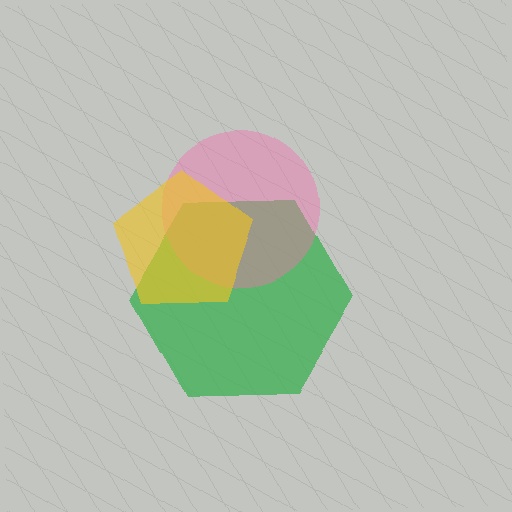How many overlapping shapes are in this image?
There are 3 overlapping shapes in the image.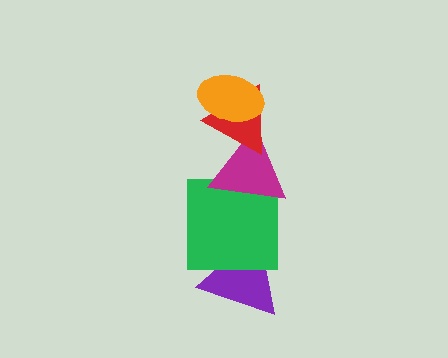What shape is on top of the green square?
The magenta triangle is on top of the green square.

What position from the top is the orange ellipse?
The orange ellipse is 1st from the top.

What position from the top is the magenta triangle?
The magenta triangle is 3rd from the top.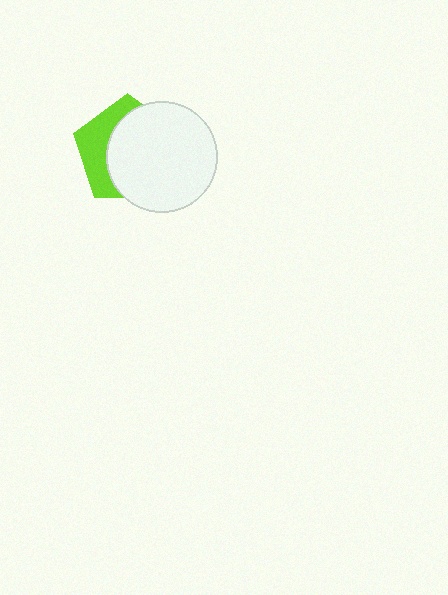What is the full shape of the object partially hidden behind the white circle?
The partially hidden object is a lime pentagon.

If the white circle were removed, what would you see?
You would see the complete lime pentagon.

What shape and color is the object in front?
The object in front is a white circle.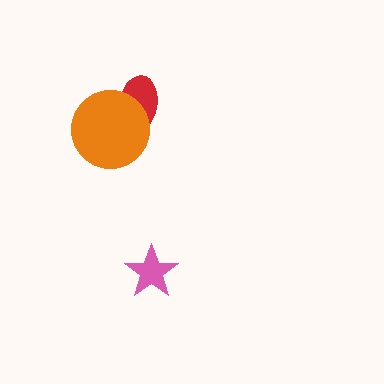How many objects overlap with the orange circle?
1 object overlaps with the orange circle.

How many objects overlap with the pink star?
0 objects overlap with the pink star.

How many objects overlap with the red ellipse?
1 object overlaps with the red ellipse.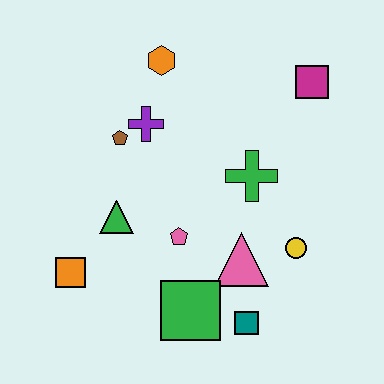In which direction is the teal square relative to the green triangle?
The teal square is to the right of the green triangle.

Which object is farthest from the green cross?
The orange square is farthest from the green cross.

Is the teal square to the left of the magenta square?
Yes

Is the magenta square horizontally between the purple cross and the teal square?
No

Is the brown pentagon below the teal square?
No